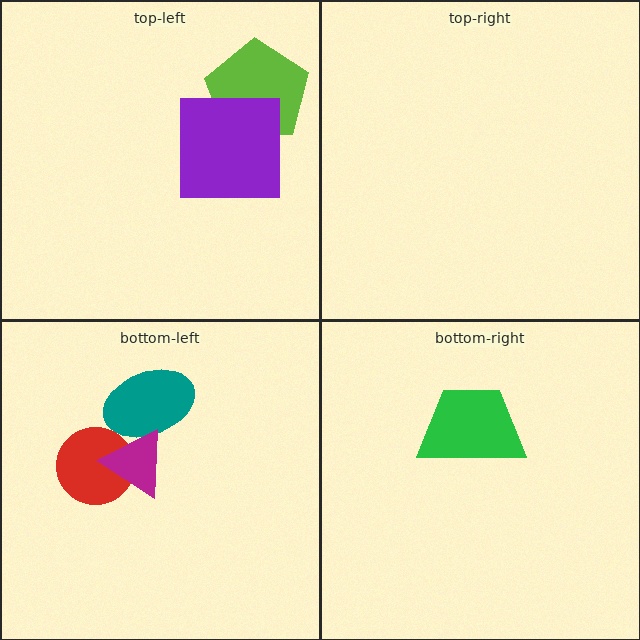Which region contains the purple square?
The top-left region.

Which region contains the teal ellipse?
The bottom-left region.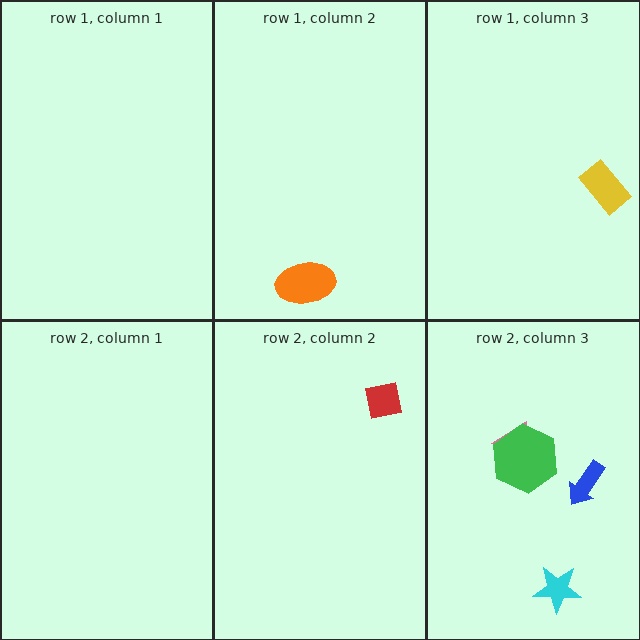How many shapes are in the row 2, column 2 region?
1.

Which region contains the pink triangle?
The row 2, column 3 region.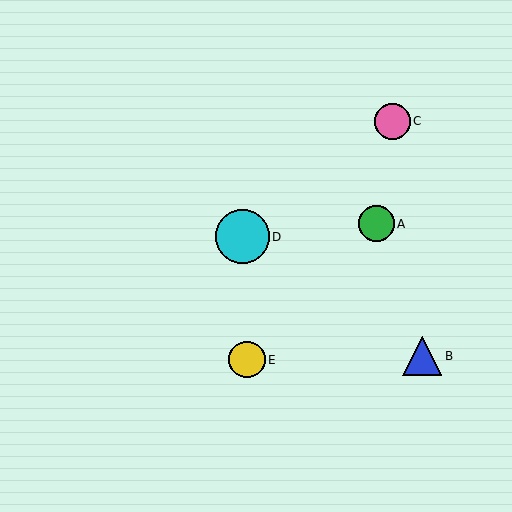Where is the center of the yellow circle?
The center of the yellow circle is at (247, 360).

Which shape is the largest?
The cyan circle (labeled D) is the largest.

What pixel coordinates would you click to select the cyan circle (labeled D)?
Click at (242, 237) to select the cyan circle D.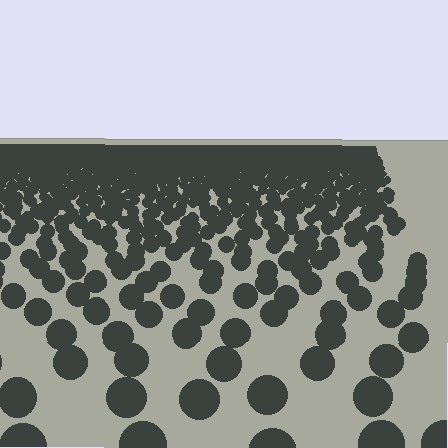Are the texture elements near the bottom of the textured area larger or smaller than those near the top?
Larger. Near the bottom, elements are closer to the viewer and appear at a bigger on-screen size.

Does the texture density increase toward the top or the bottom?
Density increases toward the top.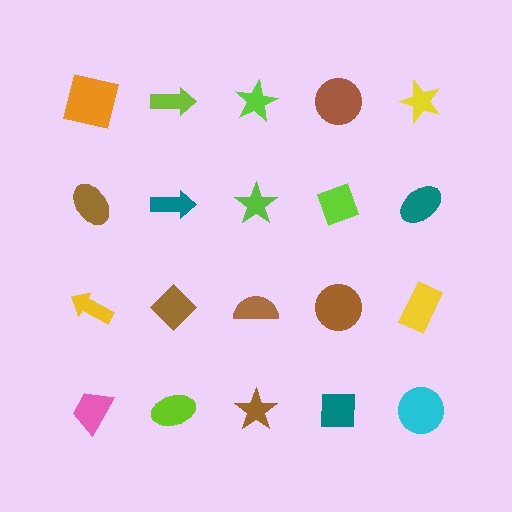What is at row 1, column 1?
An orange square.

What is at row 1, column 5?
A yellow star.